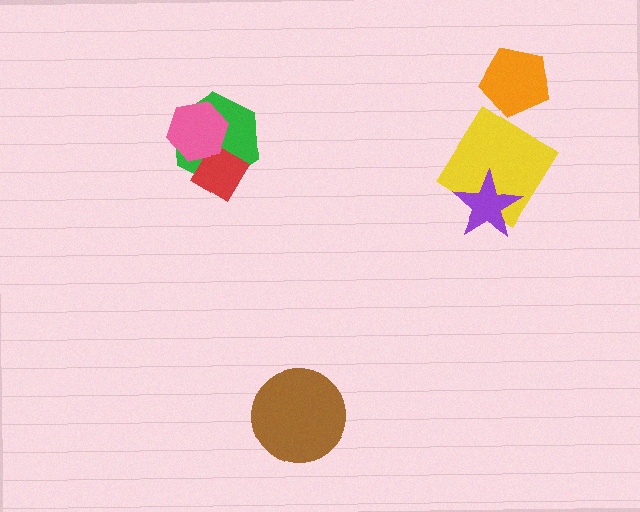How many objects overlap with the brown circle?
0 objects overlap with the brown circle.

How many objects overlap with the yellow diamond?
1 object overlaps with the yellow diamond.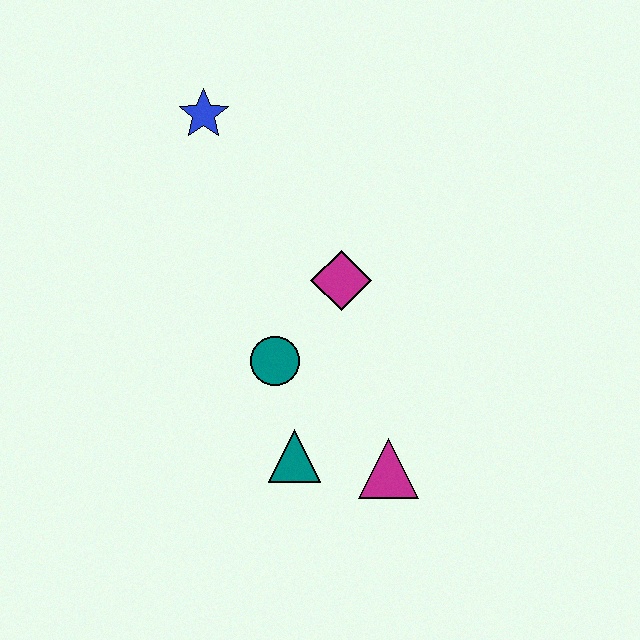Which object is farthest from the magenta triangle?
The blue star is farthest from the magenta triangle.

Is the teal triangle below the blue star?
Yes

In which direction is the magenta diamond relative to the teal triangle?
The magenta diamond is above the teal triangle.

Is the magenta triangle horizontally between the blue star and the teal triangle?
No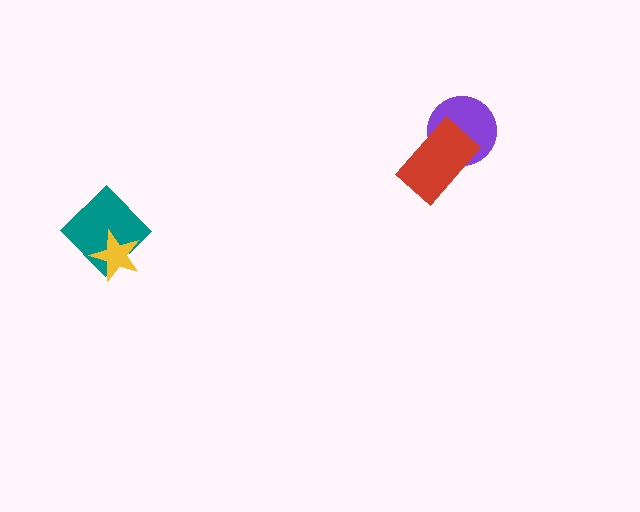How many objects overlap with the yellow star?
1 object overlaps with the yellow star.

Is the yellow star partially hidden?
No, no other shape covers it.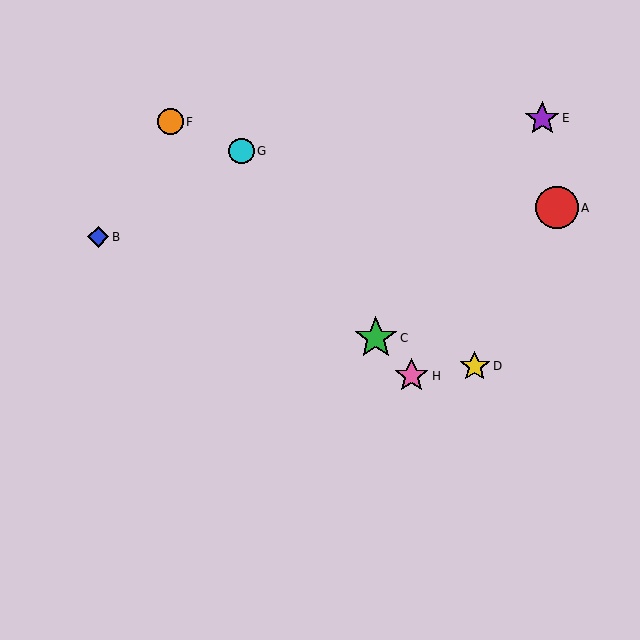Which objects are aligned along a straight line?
Objects C, F, H are aligned along a straight line.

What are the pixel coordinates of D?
Object D is at (475, 366).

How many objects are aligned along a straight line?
3 objects (C, F, H) are aligned along a straight line.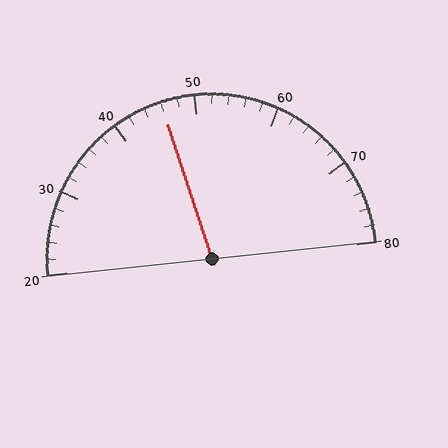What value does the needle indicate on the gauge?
The needle indicates approximately 46.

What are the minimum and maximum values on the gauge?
The gauge ranges from 20 to 80.